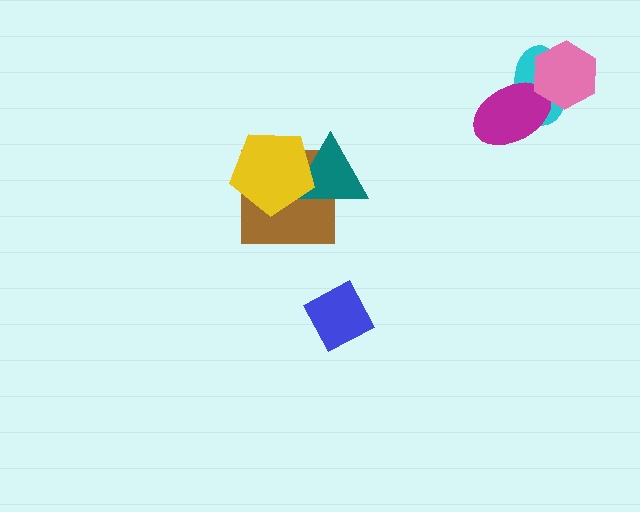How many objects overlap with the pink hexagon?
2 objects overlap with the pink hexagon.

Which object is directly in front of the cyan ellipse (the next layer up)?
The magenta ellipse is directly in front of the cyan ellipse.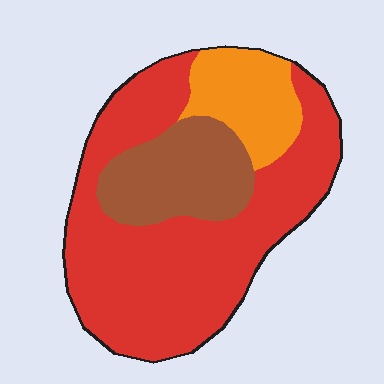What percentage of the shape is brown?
Brown covers 21% of the shape.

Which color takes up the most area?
Red, at roughly 65%.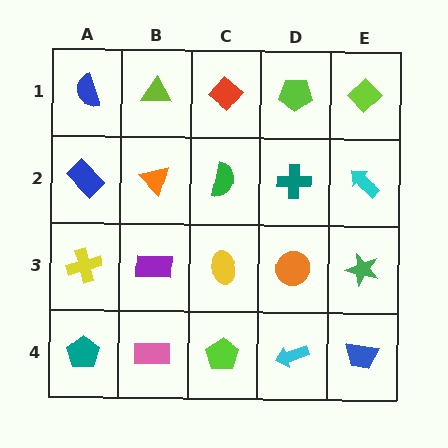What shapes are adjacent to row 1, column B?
An orange triangle (row 2, column B), a blue semicircle (row 1, column A), a red diamond (row 1, column C).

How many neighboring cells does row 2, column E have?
3.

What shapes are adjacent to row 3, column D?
A teal cross (row 2, column D), a cyan arrow (row 4, column D), a yellow ellipse (row 3, column C), a green star (row 3, column E).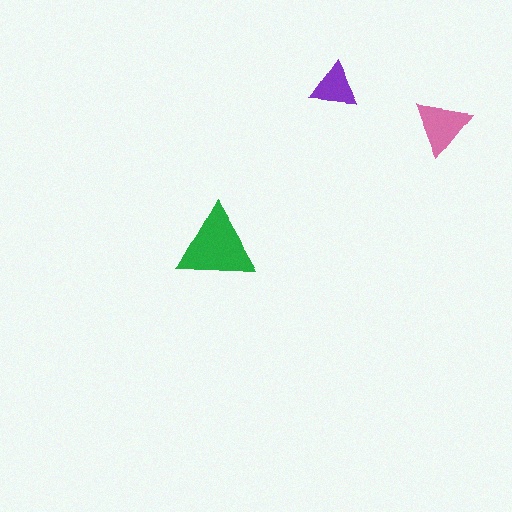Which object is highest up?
The purple triangle is topmost.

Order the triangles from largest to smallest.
the green one, the pink one, the purple one.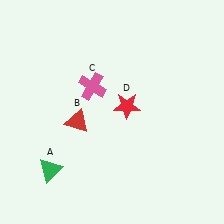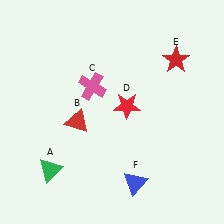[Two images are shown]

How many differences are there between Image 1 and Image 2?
There are 2 differences between the two images.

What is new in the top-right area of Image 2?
A red star (E) was added in the top-right area of Image 2.